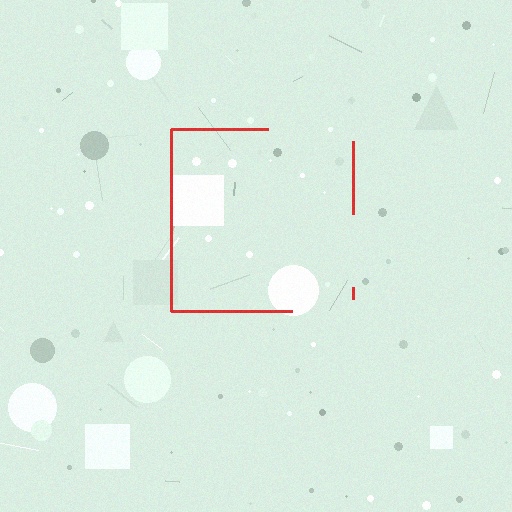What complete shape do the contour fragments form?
The contour fragments form a square.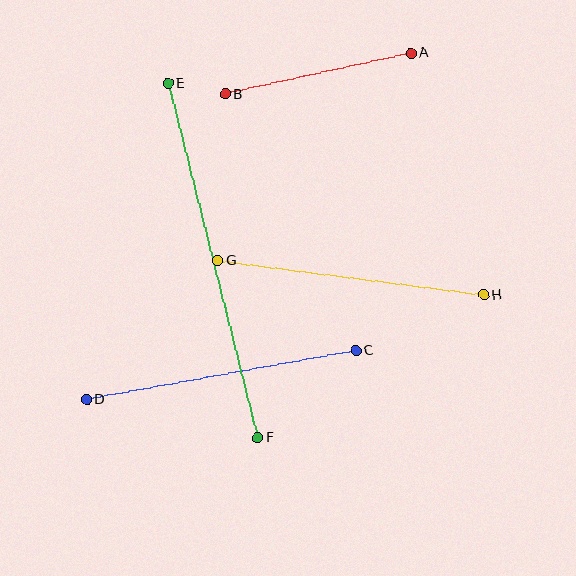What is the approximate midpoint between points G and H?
The midpoint is at approximately (351, 278) pixels.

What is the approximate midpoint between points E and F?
The midpoint is at approximately (213, 260) pixels.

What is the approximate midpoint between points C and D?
The midpoint is at approximately (221, 375) pixels.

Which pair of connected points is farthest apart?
Points E and F are farthest apart.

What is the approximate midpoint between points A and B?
The midpoint is at approximately (318, 74) pixels.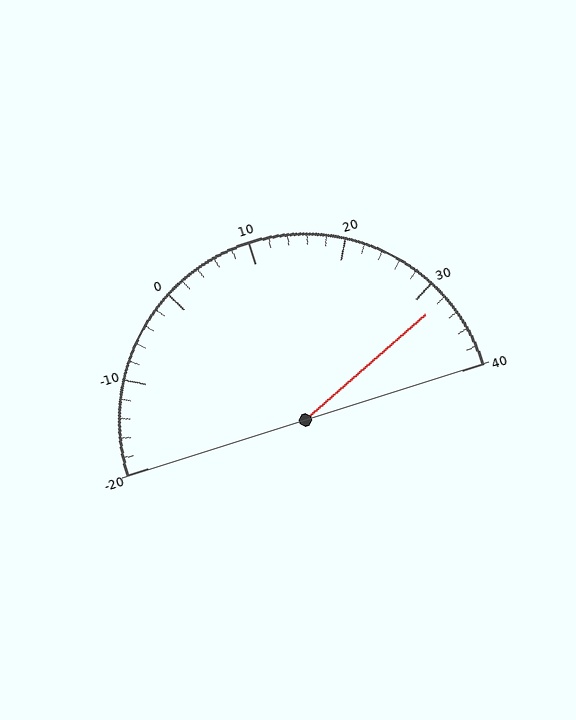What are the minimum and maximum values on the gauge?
The gauge ranges from -20 to 40.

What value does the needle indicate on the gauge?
The needle indicates approximately 32.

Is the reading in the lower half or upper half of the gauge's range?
The reading is in the upper half of the range (-20 to 40).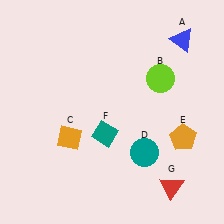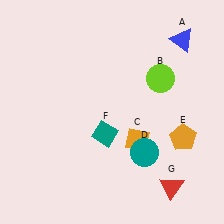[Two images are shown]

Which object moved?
The orange diamond (C) moved right.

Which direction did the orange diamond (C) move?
The orange diamond (C) moved right.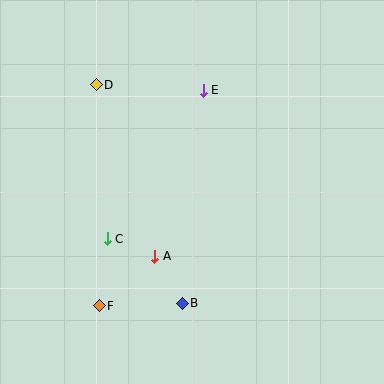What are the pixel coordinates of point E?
Point E is at (203, 90).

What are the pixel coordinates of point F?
Point F is at (99, 306).